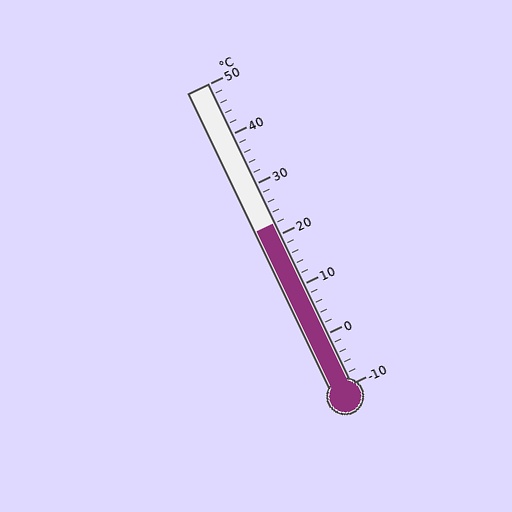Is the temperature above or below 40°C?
The temperature is below 40°C.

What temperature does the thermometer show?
The thermometer shows approximately 22°C.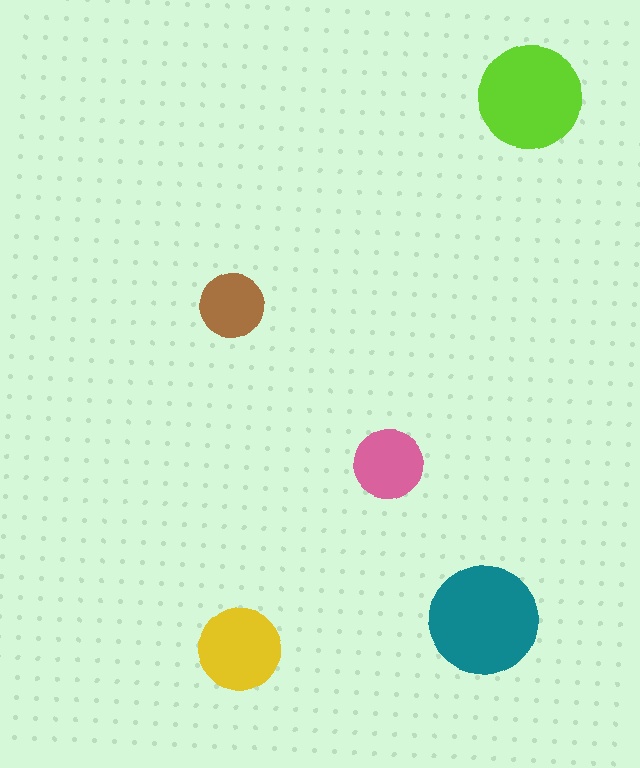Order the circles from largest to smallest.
the teal one, the lime one, the yellow one, the pink one, the brown one.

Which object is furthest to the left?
The brown circle is leftmost.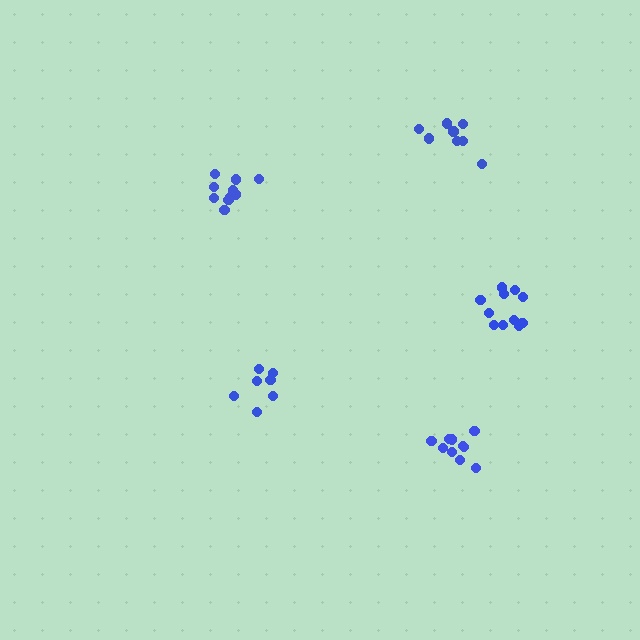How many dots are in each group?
Group 1: 10 dots, Group 2: 7 dots, Group 3: 8 dots, Group 4: 11 dots, Group 5: 10 dots (46 total).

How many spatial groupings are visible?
There are 5 spatial groupings.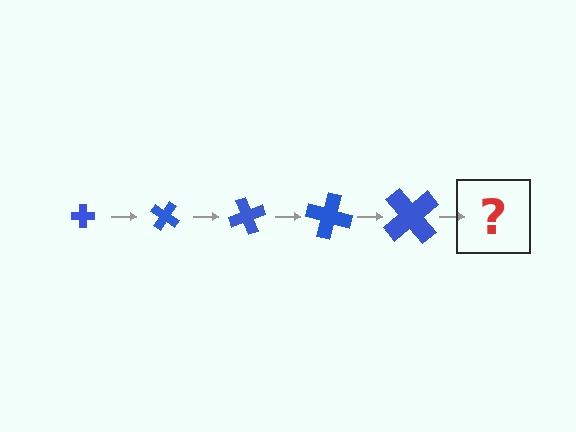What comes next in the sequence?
The next element should be a cross, larger than the previous one and rotated 175 degrees from the start.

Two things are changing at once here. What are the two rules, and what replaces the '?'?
The two rules are that the cross grows larger each step and it rotates 35 degrees each step. The '?' should be a cross, larger than the previous one and rotated 175 degrees from the start.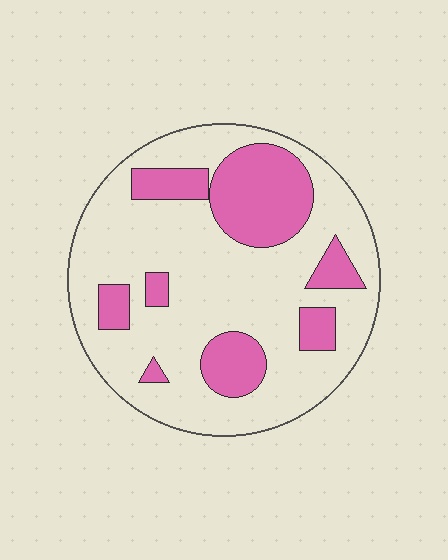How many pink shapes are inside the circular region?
8.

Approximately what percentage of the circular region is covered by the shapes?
Approximately 25%.